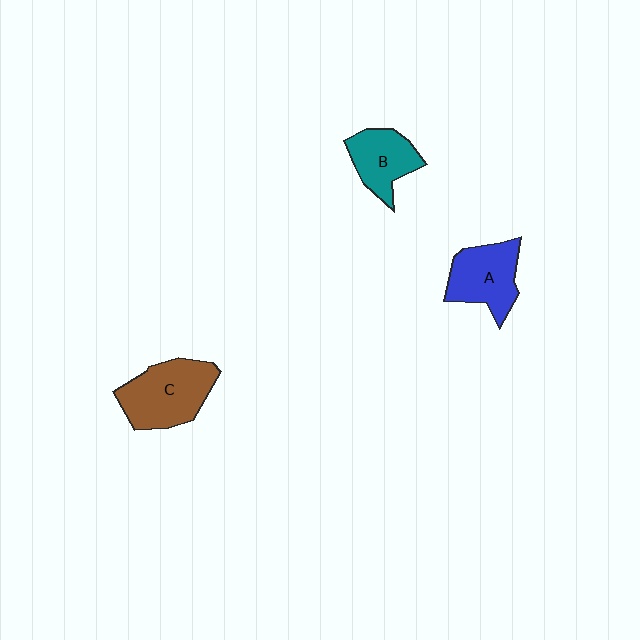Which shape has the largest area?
Shape C (brown).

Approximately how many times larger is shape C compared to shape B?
Approximately 1.5 times.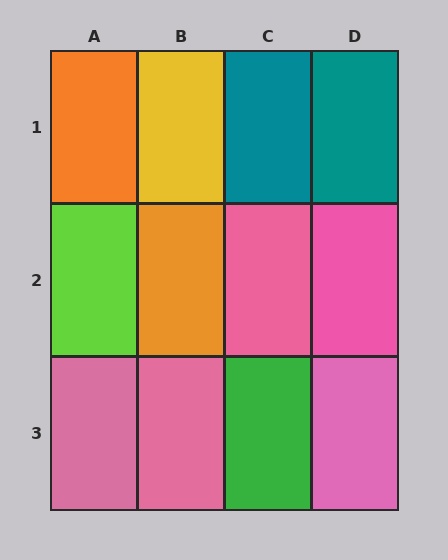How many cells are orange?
2 cells are orange.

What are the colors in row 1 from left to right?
Orange, yellow, teal, teal.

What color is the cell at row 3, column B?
Pink.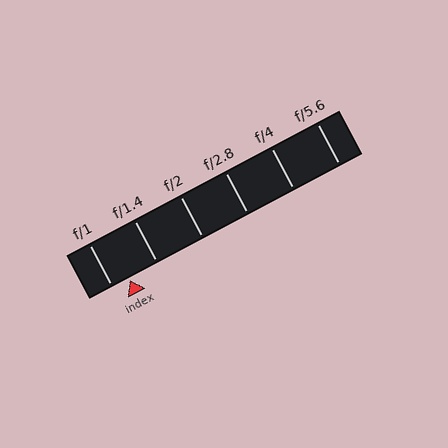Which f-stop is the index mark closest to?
The index mark is closest to f/1.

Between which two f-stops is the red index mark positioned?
The index mark is between f/1 and f/1.4.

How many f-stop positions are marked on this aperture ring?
There are 6 f-stop positions marked.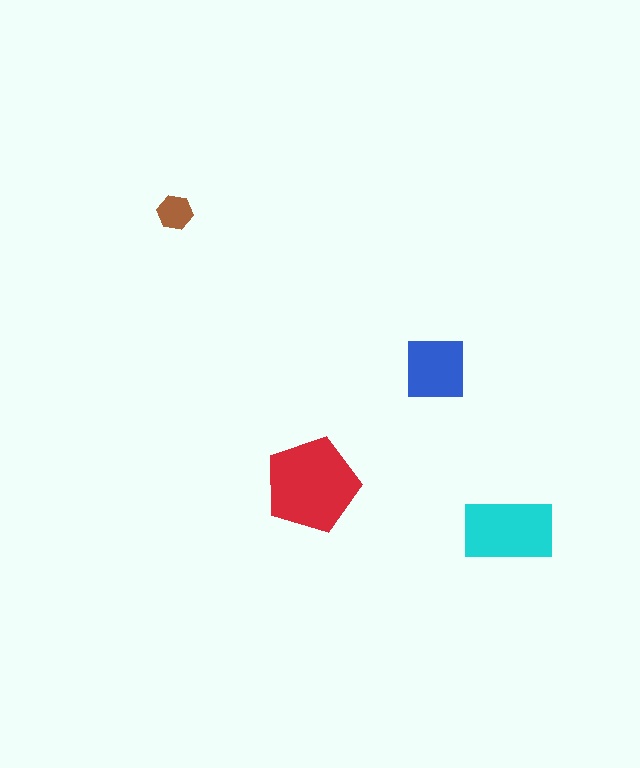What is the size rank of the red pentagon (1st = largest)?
1st.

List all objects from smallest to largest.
The brown hexagon, the blue square, the cyan rectangle, the red pentagon.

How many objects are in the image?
There are 4 objects in the image.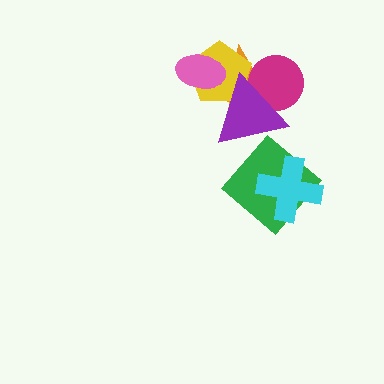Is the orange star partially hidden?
Yes, it is partially covered by another shape.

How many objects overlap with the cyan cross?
1 object overlaps with the cyan cross.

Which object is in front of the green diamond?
The cyan cross is in front of the green diamond.